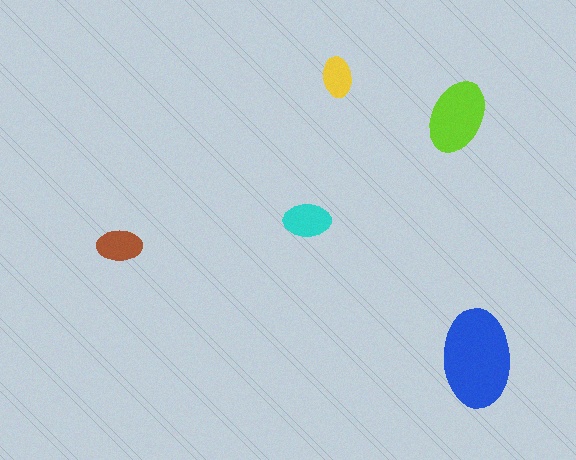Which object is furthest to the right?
The blue ellipse is rightmost.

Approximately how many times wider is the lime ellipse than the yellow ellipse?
About 2 times wider.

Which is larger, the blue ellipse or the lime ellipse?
The blue one.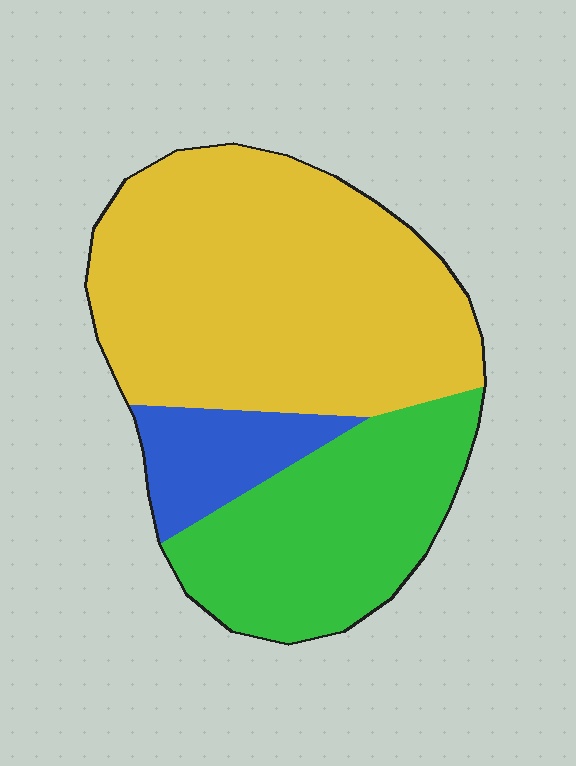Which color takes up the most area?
Yellow, at roughly 60%.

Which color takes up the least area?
Blue, at roughly 10%.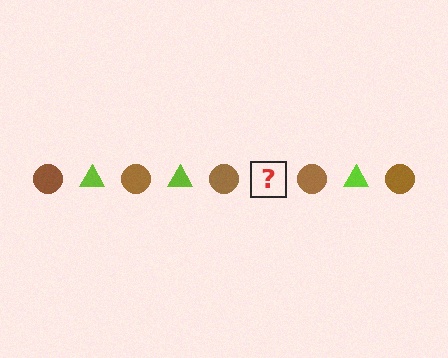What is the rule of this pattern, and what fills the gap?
The rule is that the pattern alternates between brown circle and lime triangle. The gap should be filled with a lime triangle.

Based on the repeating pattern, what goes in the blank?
The blank should be a lime triangle.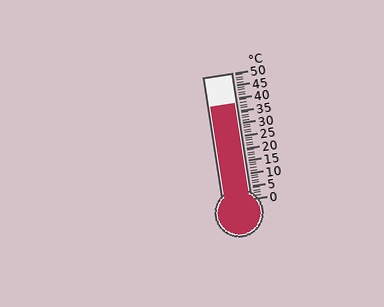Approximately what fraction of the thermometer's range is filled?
The thermometer is filled to approximately 75% of its range.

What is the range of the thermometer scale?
The thermometer scale ranges from 0°C to 50°C.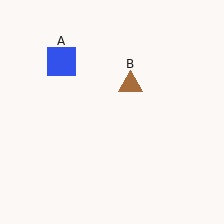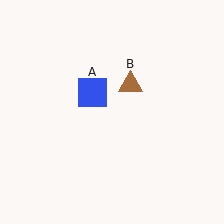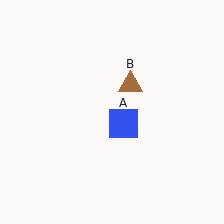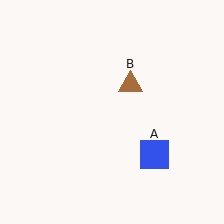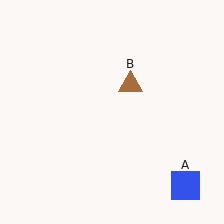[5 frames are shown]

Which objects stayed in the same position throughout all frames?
Brown triangle (object B) remained stationary.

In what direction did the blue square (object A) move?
The blue square (object A) moved down and to the right.